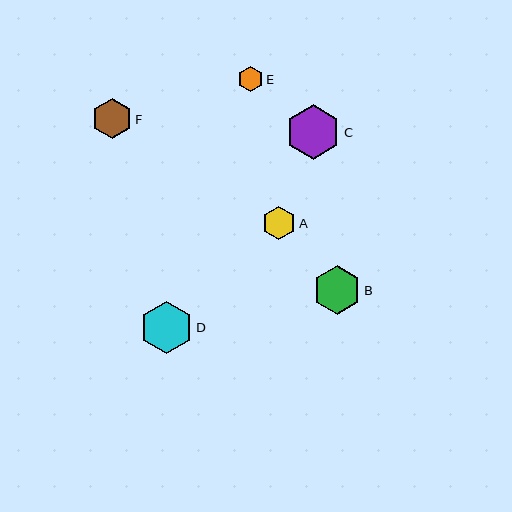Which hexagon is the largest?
Hexagon C is the largest with a size of approximately 54 pixels.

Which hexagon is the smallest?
Hexagon E is the smallest with a size of approximately 25 pixels.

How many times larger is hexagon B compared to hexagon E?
Hexagon B is approximately 1.9 times the size of hexagon E.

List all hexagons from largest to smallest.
From largest to smallest: C, D, B, F, A, E.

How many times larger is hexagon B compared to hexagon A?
Hexagon B is approximately 1.4 times the size of hexagon A.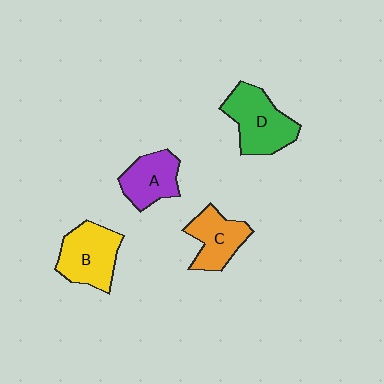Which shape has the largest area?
Shape D (green).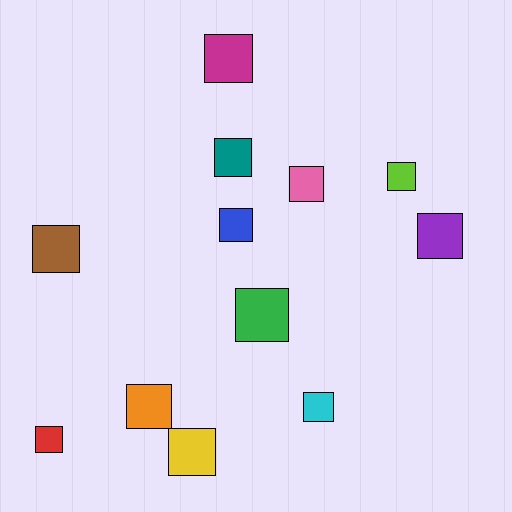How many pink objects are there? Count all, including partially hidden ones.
There is 1 pink object.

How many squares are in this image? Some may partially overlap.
There are 12 squares.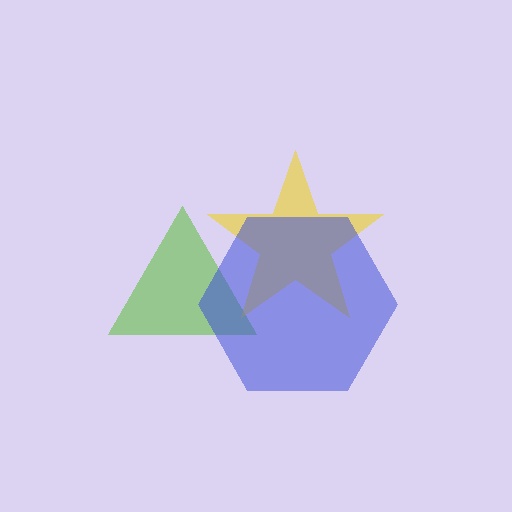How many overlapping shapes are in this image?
There are 3 overlapping shapes in the image.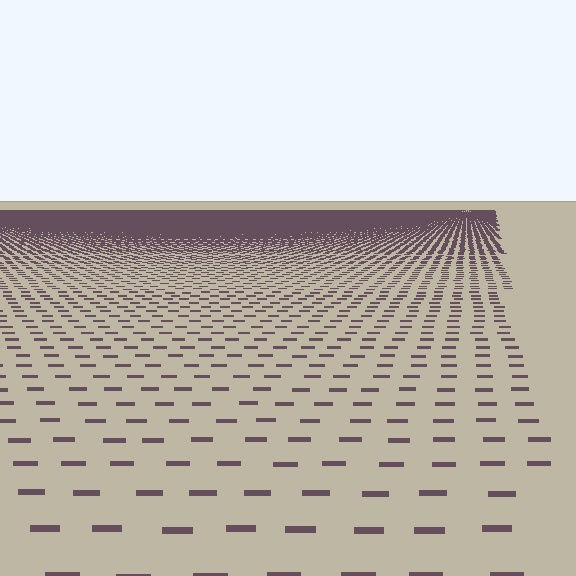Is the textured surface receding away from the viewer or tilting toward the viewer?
The surface is receding away from the viewer. Texture elements get smaller and denser toward the top.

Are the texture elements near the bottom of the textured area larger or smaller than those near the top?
Larger. Near the bottom, elements are closer to the viewer and appear at a bigger on-screen size.